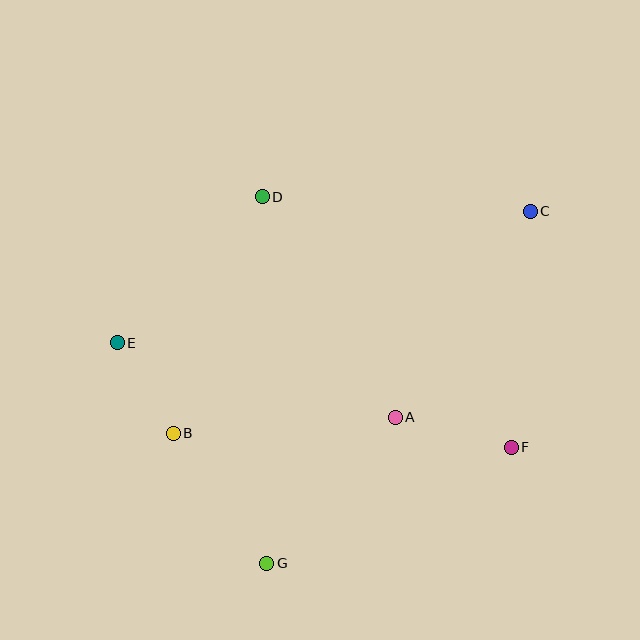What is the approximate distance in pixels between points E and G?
The distance between E and G is approximately 266 pixels.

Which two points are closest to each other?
Points B and E are closest to each other.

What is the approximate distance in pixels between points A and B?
The distance between A and B is approximately 222 pixels.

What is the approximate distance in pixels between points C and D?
The distance between C and D is approximately 268 pixels.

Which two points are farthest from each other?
Points C and G are farthest from each other.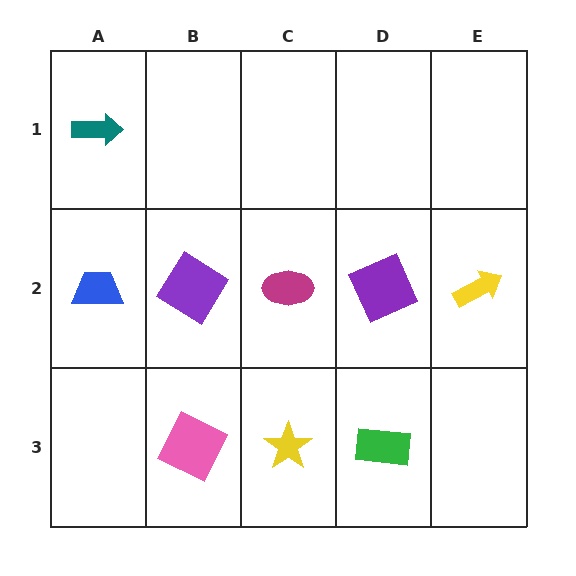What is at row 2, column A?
A blue trapezoid.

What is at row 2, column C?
A magenta ellipse.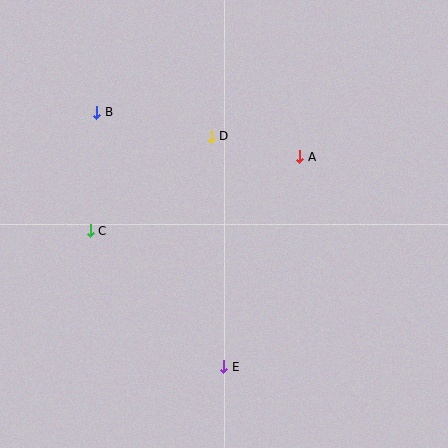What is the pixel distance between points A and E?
The distance between A and E is 223 pixels.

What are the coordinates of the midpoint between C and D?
The midpoint between C and D is at (151, 183).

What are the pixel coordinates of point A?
Point A is at (300, 157).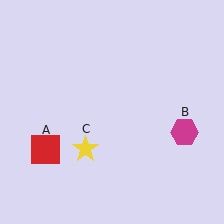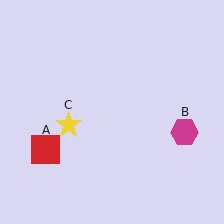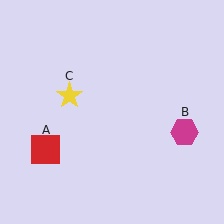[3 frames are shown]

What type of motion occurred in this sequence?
The yellow star (object C) rotated clockwise around the center of the scene.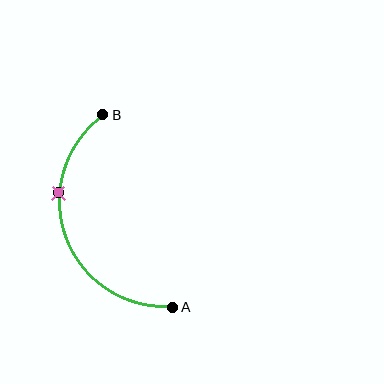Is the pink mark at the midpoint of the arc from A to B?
No. The pink mark lies on the arc but is closer to endpoint B. The arc midpoint would be at the point on the curve equidistant along the arc from both A and B.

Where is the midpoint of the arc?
The arc midpoint is the point on the curve farthest from the straight line joining A and B. It sits to the left of that line.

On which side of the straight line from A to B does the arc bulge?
The arc bulges to the left of the straight line connecting A and B.